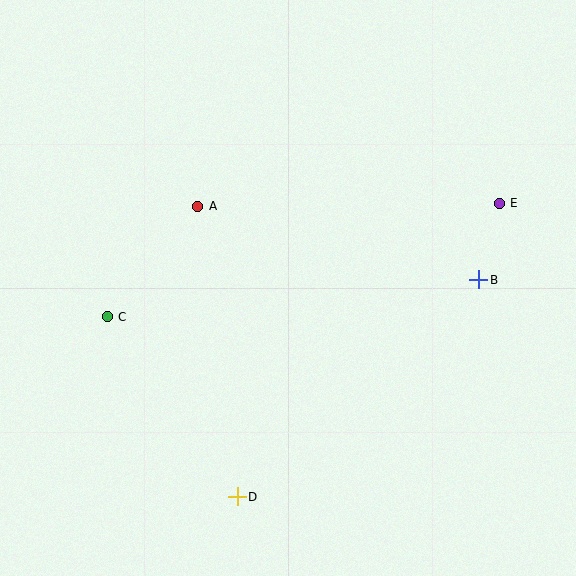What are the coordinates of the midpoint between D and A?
The midpoint between D and A is at (218, 352).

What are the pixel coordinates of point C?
Point C is at (107, 317).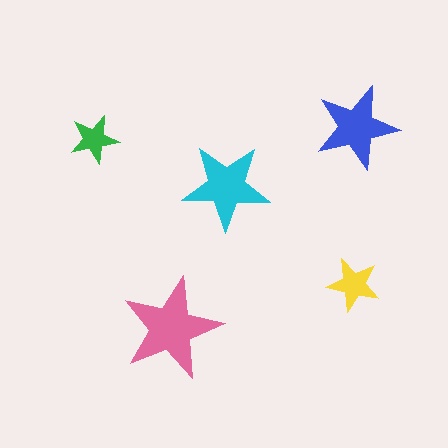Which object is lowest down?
The pink star is bottommost.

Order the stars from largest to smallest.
the pink one, the cyan one, the blue one, the yellow one, the green one.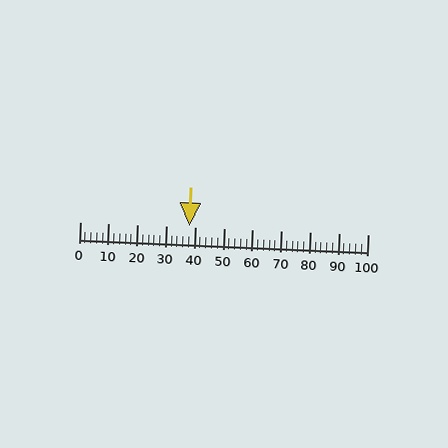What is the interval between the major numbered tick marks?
The major tick marks are spaced 10 units apart.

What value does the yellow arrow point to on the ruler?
The yellow arrow points to approximately 38.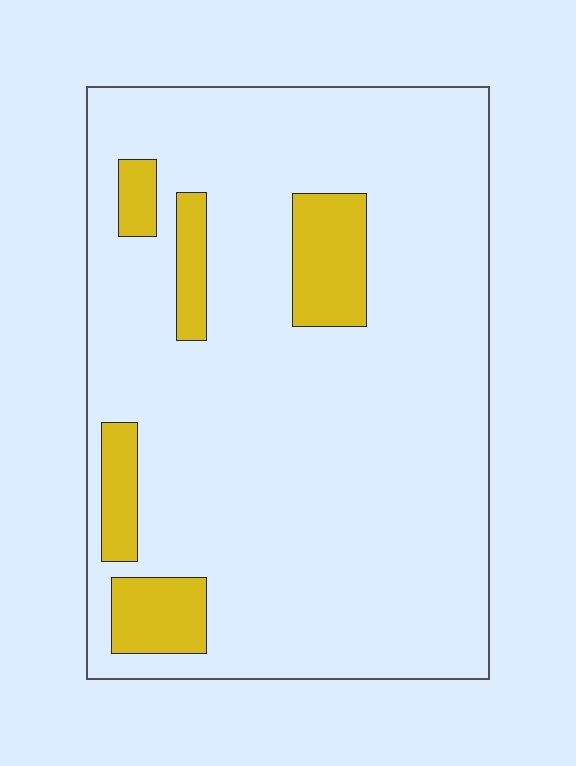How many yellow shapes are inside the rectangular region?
5.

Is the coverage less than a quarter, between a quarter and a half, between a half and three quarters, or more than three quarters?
Less than a quarter.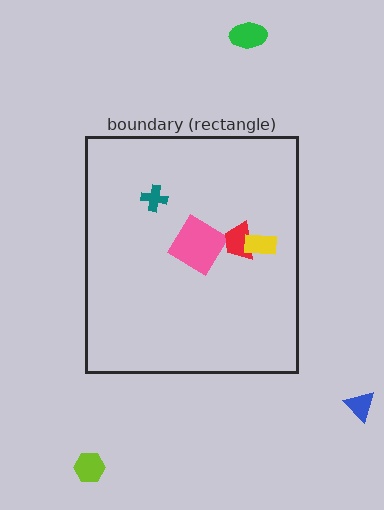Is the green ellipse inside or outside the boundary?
Outside.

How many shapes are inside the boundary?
4 inside, 3 outside.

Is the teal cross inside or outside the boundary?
Inside.